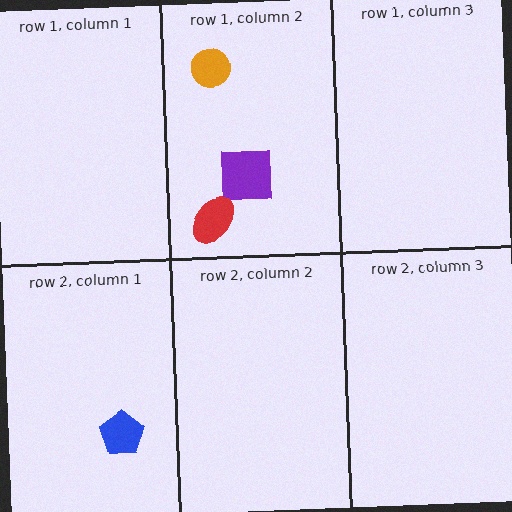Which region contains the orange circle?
The row 1, column 2 region.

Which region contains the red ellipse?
The row 1, column 2 region.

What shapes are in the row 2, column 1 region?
The blue pentagon.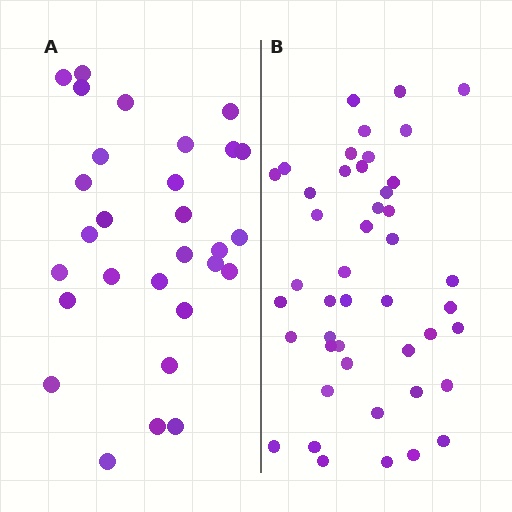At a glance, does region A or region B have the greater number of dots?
Region B (the right region) has more dots.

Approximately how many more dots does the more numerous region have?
Region B has approximately 15 more dots than region A.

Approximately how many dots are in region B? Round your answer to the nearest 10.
About 40 dots. (The exact count is 45, which rounds to 40.)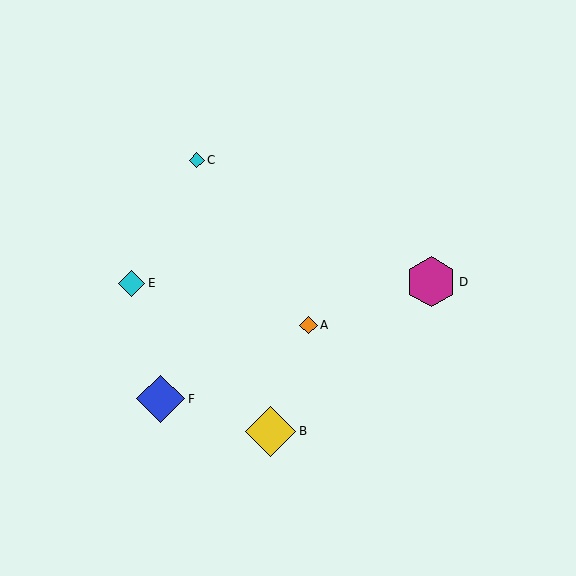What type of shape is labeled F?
Shape F is a blue diamond.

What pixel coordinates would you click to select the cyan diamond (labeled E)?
Click at (131, 283) to select the cyan diamond E.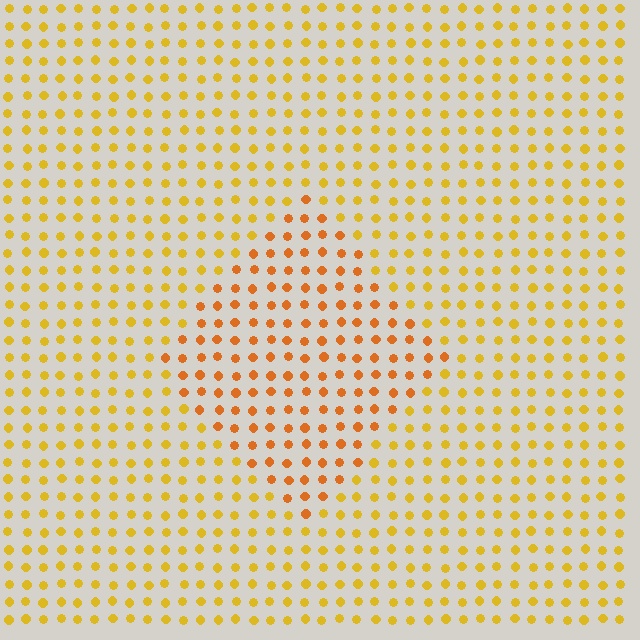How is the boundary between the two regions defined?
The boundary is defined purely by a slight shift in hue (about 24 degrees). Spacing, size, and orientation are identical on both sides.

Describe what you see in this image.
The image is filled with small yellow elements in a uniform arrangement. A diamond-shaped region is visible where the elements are tinted to a slightly different hue, forming a subtle color boundary.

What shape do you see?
I see a diamond.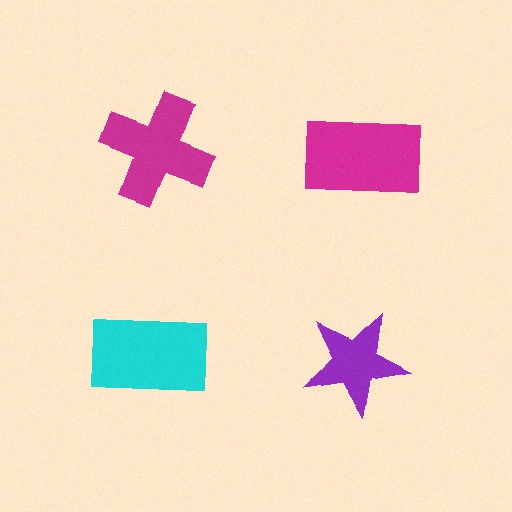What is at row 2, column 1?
A cyan rectangle.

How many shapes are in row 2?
2 shapes.